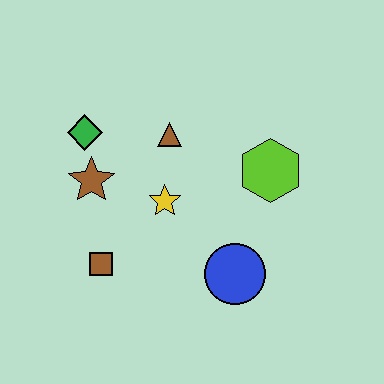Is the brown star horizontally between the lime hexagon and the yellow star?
No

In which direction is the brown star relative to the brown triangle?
The brown star is to the left of the brown triangle.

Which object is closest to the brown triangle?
The yellow star is closest to the brown triangle.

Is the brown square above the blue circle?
Yes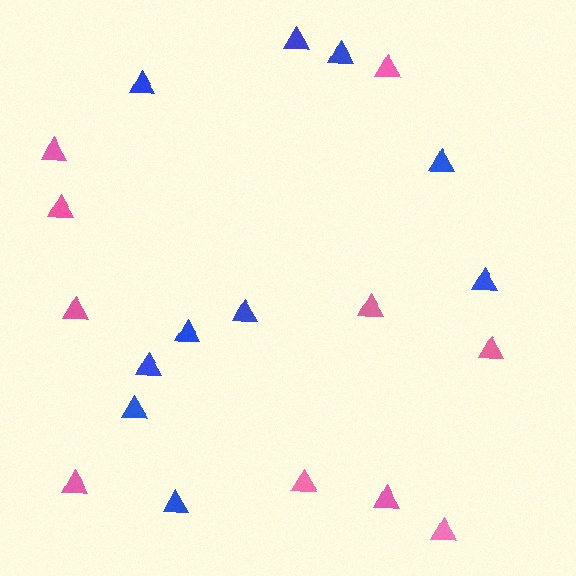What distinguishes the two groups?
There are 2 groups: one group of blue triangles (10) and one group of pink triangles (10).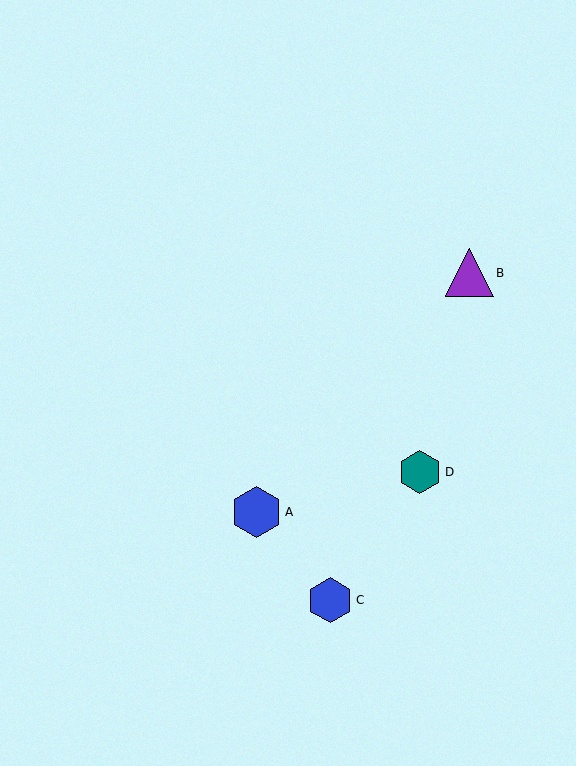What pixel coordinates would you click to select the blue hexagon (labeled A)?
Click at (257, 512) to select the blue hexagon A.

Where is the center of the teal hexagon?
The center of the teal hexagon is at (420, 472).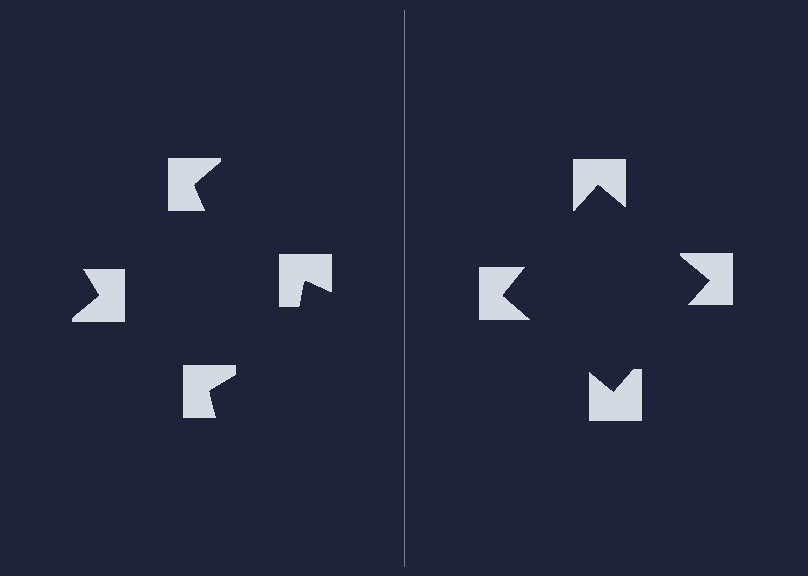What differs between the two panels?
The notched squares are positioned identically on both sides; only the wedge orientations differ. On the right they align to a square; on the left they are misaligned.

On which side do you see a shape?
An illusory square appears on the right side. On the left side the wedge cuts are rotated, so no coherent shape forms.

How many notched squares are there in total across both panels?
8 — 4 on each side.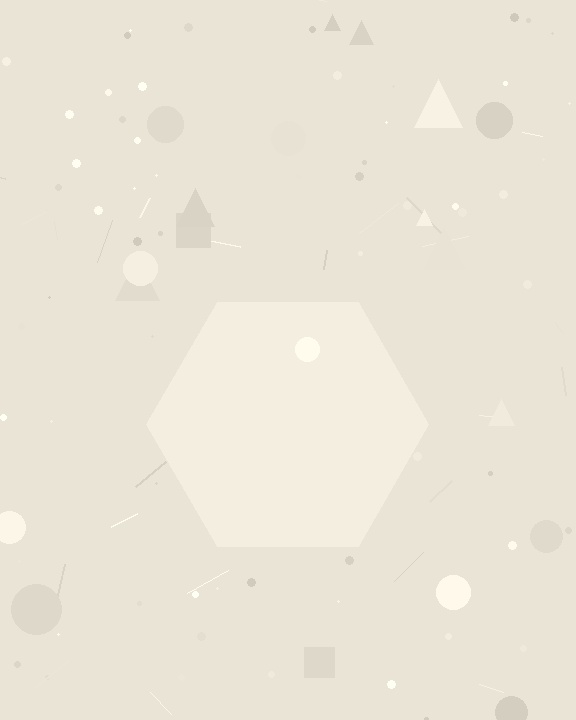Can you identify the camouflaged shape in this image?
The camouflaged shape is a hexagon.